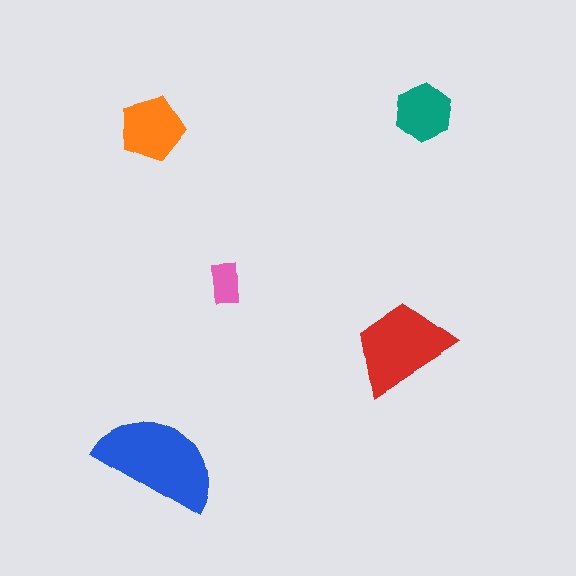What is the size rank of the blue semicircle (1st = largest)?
1st.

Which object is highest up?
The teal hexagon is topmost.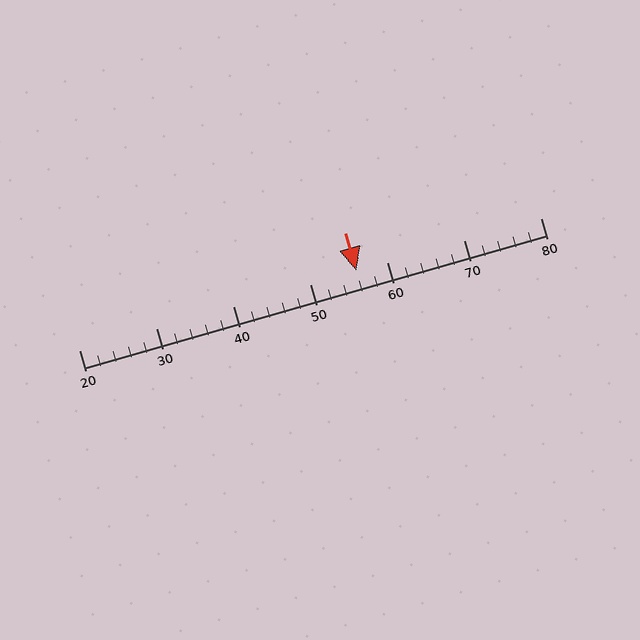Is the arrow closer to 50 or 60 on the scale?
The arrow is closer to 60.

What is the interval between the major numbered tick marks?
The major tick marks are spaced 10 units apart.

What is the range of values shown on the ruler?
The ruler shows values from 20 to 80.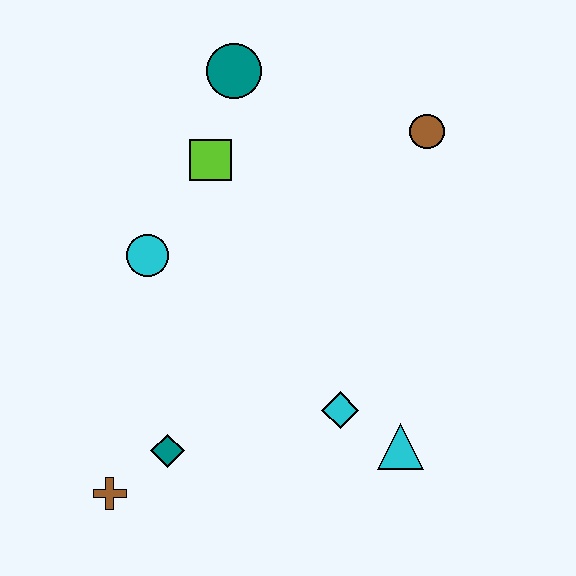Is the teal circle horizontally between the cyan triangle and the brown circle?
No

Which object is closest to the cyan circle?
The lime square is closest to the cyan circle.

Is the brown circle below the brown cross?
No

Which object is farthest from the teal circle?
The brown cross is farthest from the teal circle.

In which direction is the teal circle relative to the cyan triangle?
The teal circle is above the cyan triangle.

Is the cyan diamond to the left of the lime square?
No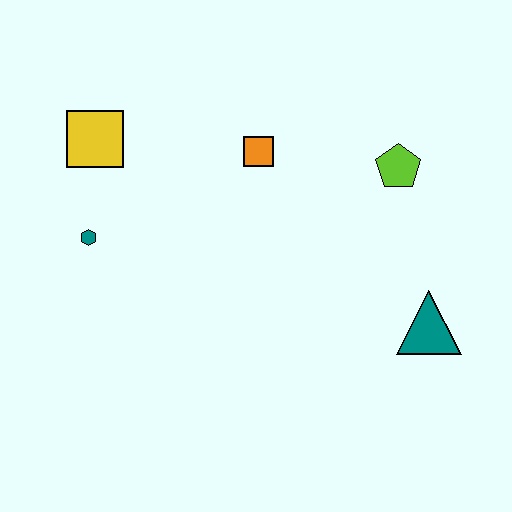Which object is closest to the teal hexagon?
The yellow square is closest to the teal hexagon.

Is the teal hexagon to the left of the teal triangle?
Yes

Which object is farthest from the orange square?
The teal triangle is farthest from the orange square.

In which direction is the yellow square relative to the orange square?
The yellow square is to the left of the orange square.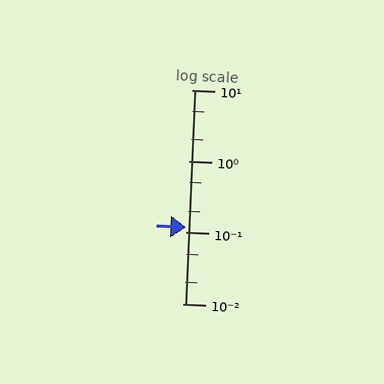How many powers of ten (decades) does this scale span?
The scale spans 3 decades, from 0.01 to 10.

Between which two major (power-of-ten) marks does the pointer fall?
The pointer is between 0.1 and 1.